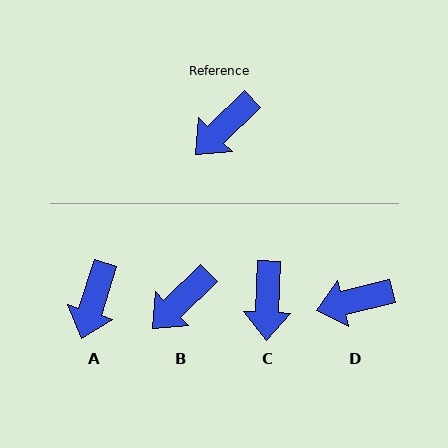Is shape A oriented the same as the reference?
No, it is off by about 28 degrees.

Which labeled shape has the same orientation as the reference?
B.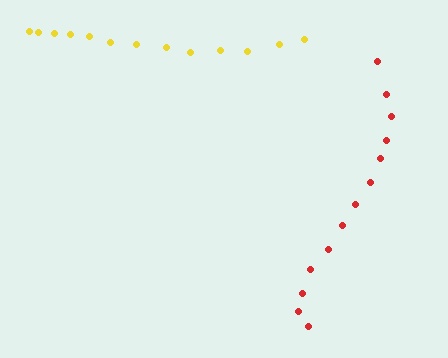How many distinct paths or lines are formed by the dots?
There are 2 distinct paths.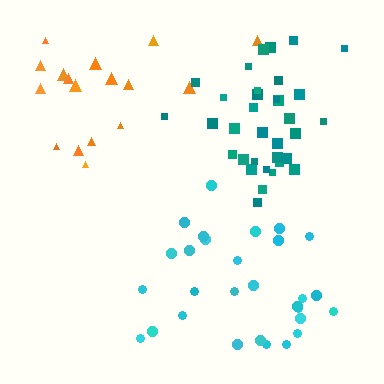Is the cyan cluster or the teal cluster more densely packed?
Teal.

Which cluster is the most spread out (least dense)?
Orange.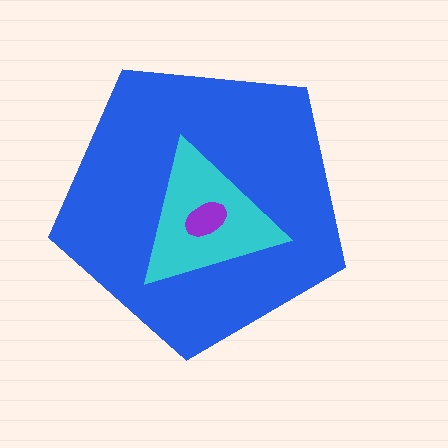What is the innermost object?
The purple ellipse.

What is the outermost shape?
The blue pentagon.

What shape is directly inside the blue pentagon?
The cyan triangle.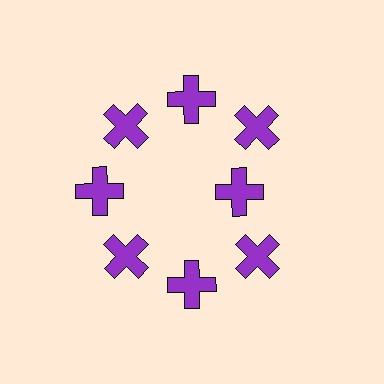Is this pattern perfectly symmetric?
No. The 8 purple crosses are arranged in a ring, but one element near the 3 o'clock position is pulled inward toward the center, breaking the 8-fold rotational symmetry.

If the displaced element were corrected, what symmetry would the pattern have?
It would have 8-fold rotational symmetry — the pattern would map onto itself every 45 degrees.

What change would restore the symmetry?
The symmetry would be restored by moving it outward, back onto the ring so that all 8 crosses sit at equal angles and equal distance from the center.